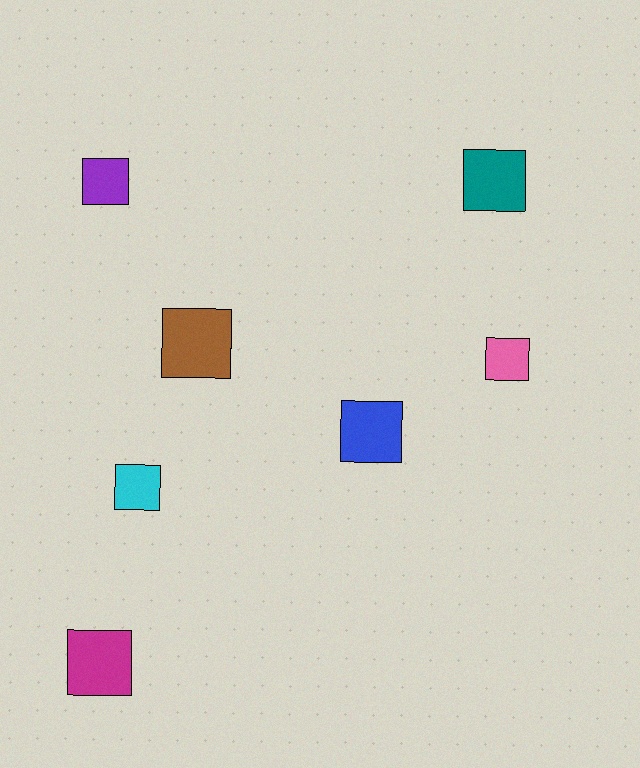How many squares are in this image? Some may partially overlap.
There are 7 squares.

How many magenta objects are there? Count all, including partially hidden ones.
There is 1 magenta object.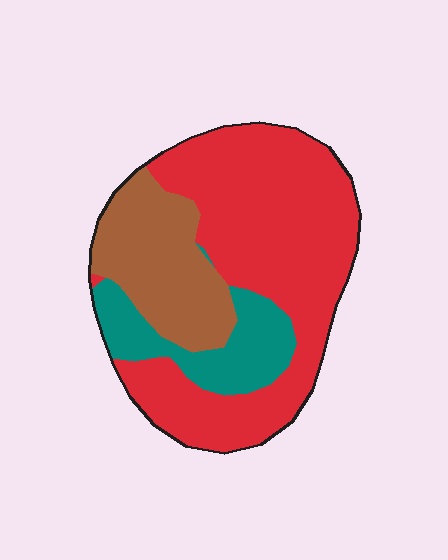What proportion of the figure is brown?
Brown covers 24% of the figure.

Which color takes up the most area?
Red, at roughly 60%.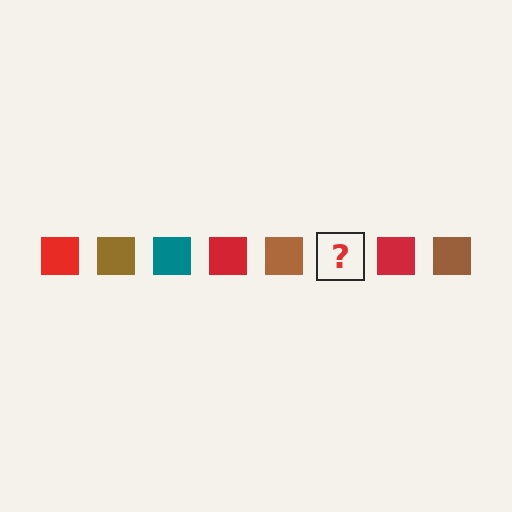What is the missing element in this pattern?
The missing element is a teal square.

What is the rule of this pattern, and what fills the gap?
The rule is that the pattern cycles through red, brown, teal squares. The gap should be filled with a teal square.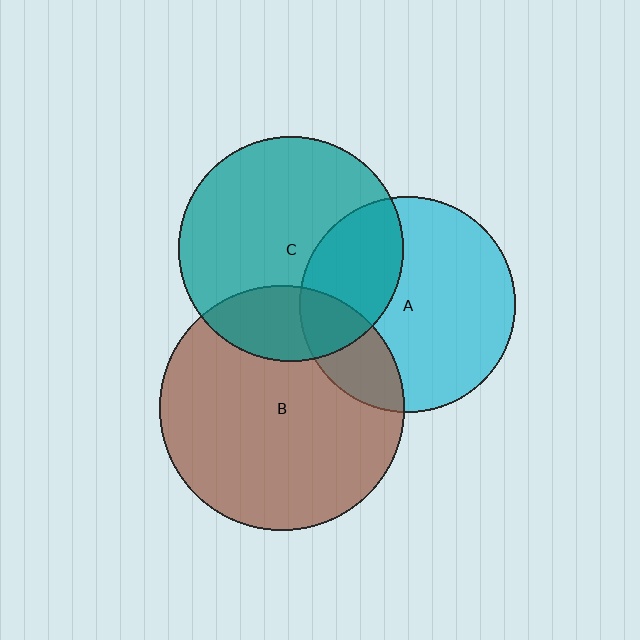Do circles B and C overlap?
Yes.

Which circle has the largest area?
Circle B (brown).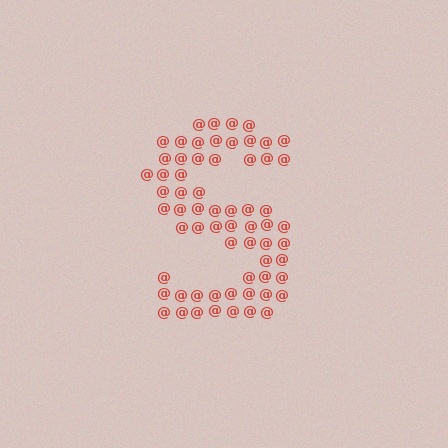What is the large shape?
The large shape is the letter S.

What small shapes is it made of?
It is made of small at signs.